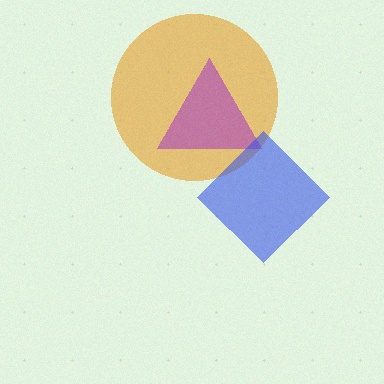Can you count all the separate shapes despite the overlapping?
Yes, there are 3 separate shapes.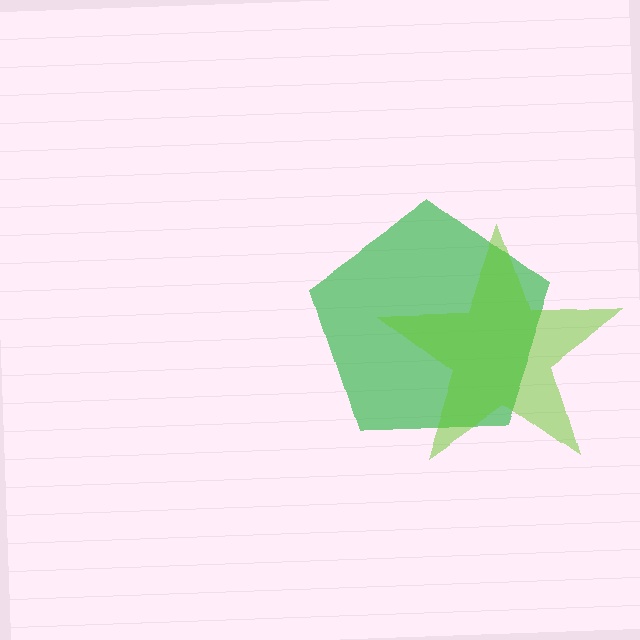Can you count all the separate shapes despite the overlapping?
Yes, there are 2 separate shapes.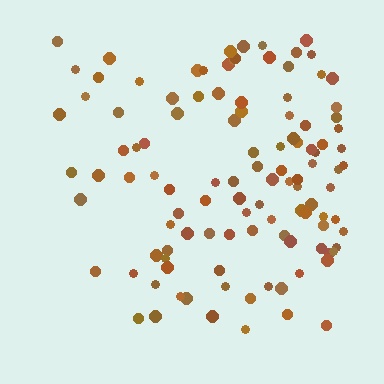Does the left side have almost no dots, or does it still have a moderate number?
Still a moderate number, just noticeably fewer than the right.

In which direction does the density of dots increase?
From left to right, with the right side densest.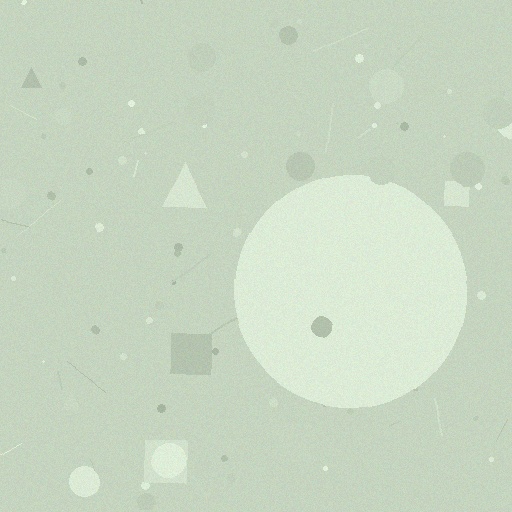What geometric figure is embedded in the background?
A circle is embedded in the background.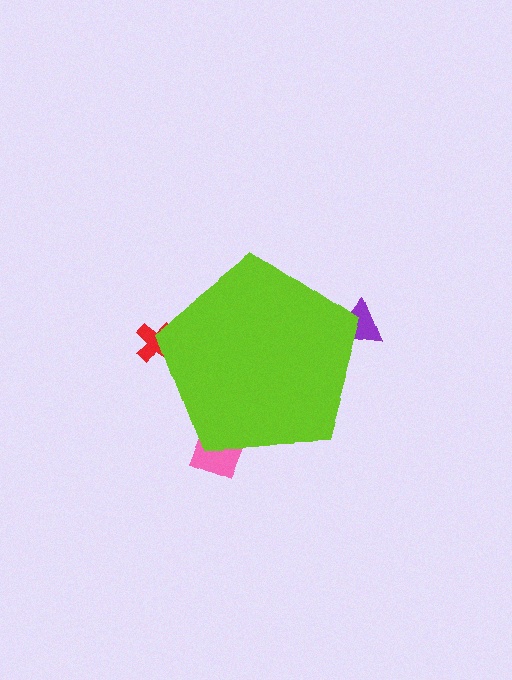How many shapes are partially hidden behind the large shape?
3 shapes are partially hidden.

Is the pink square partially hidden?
Yes, the pink square is partially hidden behind the lime pentagon.